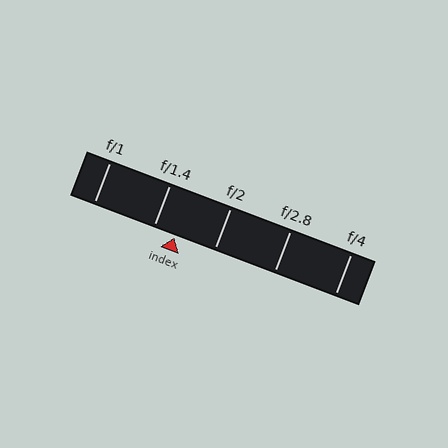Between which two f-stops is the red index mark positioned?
The index mark is between f/1.4 and f/2.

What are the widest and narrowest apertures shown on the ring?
The widest aperture shown is f/1 and the narrowest is f/4.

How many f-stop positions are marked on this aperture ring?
There are 5 f-stop positions marked.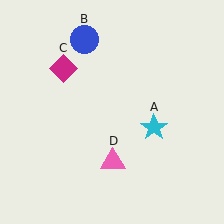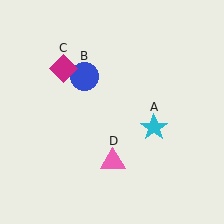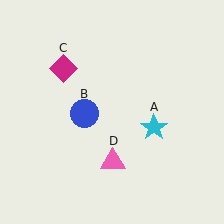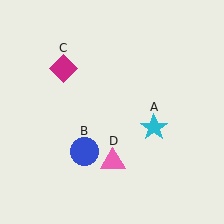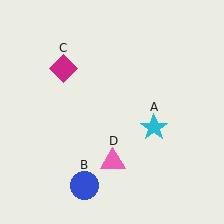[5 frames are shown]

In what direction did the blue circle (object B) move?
The blue circle (object B) moved down.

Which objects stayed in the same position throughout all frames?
Cyan star (object A) and magenta diamond (object C) and pink triangle (object D) remained stationary.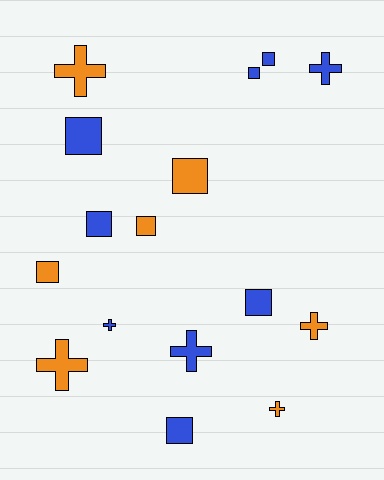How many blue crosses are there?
There are 3 blue crosses.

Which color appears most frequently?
Blue, with 9 objects.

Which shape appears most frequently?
Square, with 9 objects.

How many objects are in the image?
There are 16 objects.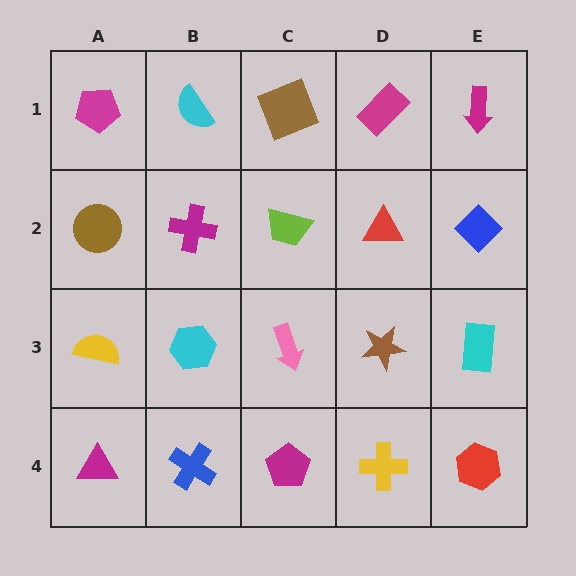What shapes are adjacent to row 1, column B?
A magenta cross (row 2, column B), a magenta pentagon (row 1, column A), a brown square (row 1, column C).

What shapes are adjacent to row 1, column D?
A red triangle (row 2, column D), a brown square (row 1, column C), a magenta arrow (row 1, column E).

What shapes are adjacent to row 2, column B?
A cyan semicircle (row 1, column B), a cyan hexagon (row 3, column B), a brown circle (row 2, column A), a lime trapezoid (row 2, column C).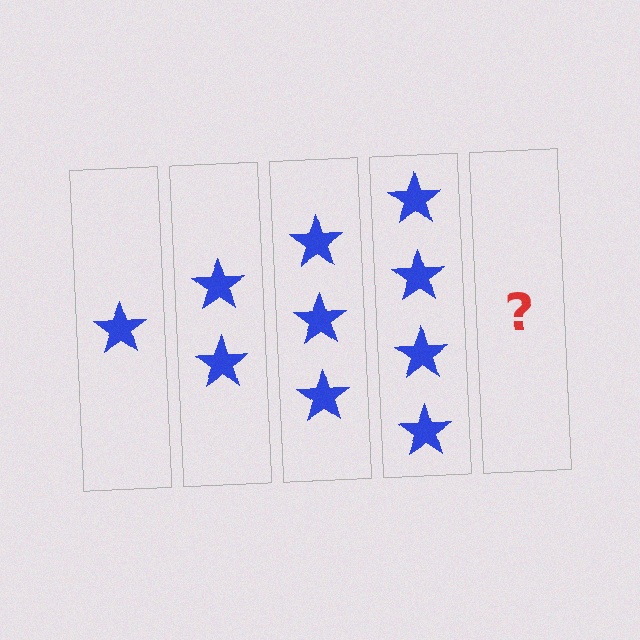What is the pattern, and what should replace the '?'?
The pattern is that each step adds one more star. The '?' should be 5 stars.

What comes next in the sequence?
The next element should be 5 stars.